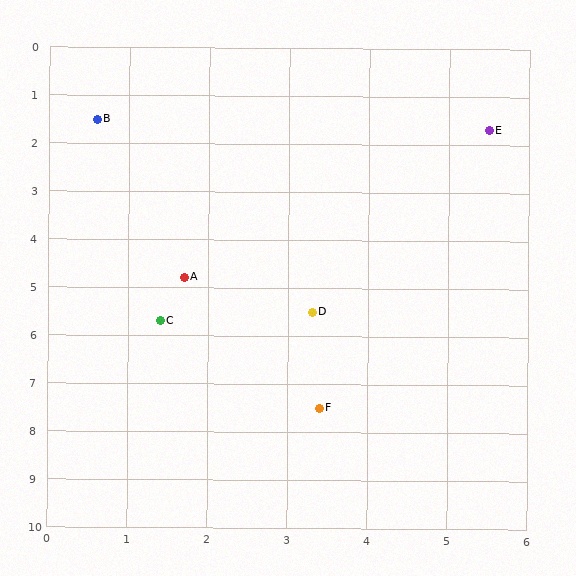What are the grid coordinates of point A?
Point A is at approximately (1.7, 4.8).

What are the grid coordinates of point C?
Point C is at approximately (1.4, 5.7).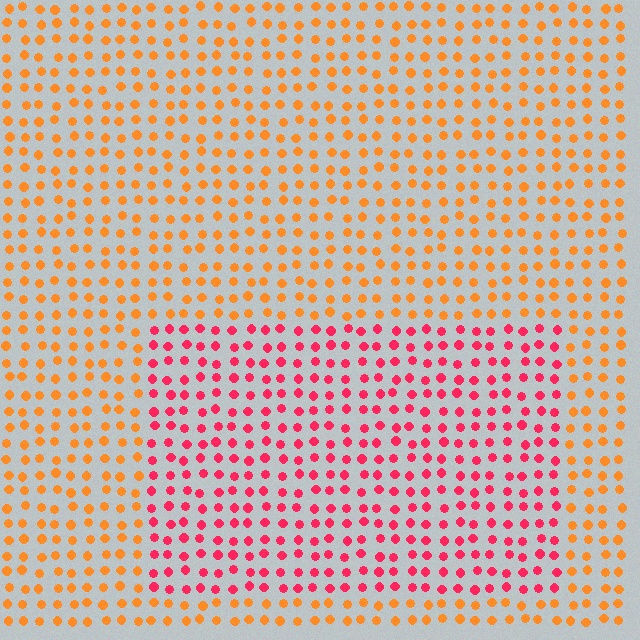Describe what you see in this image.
The image is filled with small orange elements in a uniform arrangement. A rectangle-shaped region is visible where the elements are tinted to a slightly different hue, forming a subtle color boundary.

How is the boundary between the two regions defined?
The boundary is defined purely by a slight shift in hue (about 44 degrees). Spacing, size, and orientation are identical on both sides.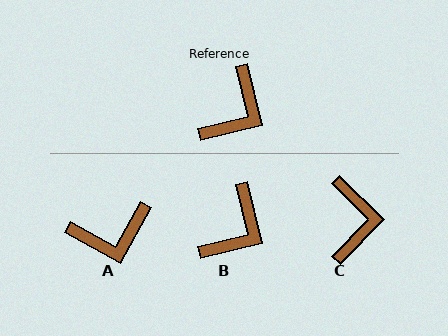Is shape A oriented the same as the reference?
No, it is off by about 43 degrees.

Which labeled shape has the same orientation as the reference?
B.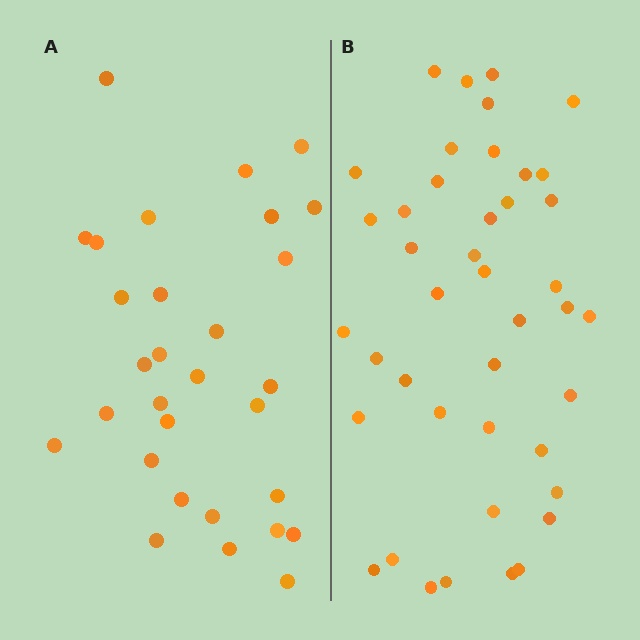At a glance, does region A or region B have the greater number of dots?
Region B (the right region) has more dots.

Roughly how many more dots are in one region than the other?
Region B has roughly 12 or so more dots than region A.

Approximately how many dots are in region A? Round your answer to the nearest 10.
About 30 dots.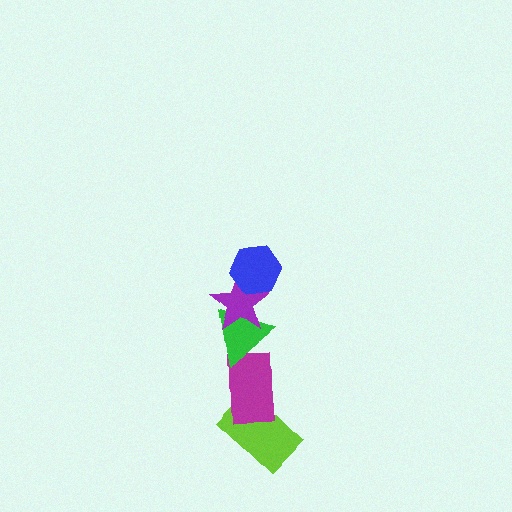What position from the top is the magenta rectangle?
The magenta rectangle is 4th from the top.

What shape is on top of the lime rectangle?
The magenta rectangle is on top of the lime rectangle.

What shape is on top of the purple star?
The blue hexagon is on top of the purple star.